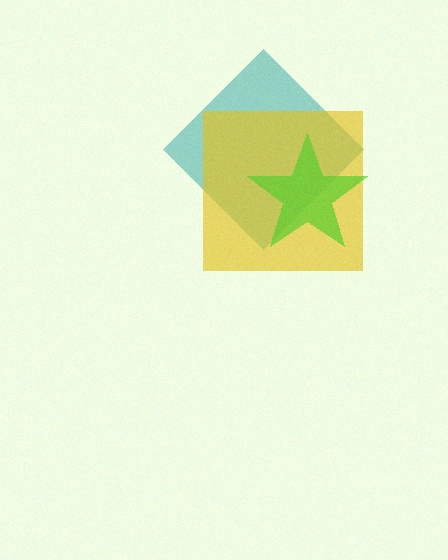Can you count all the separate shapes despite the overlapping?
Yes, there are 3 separate shapes.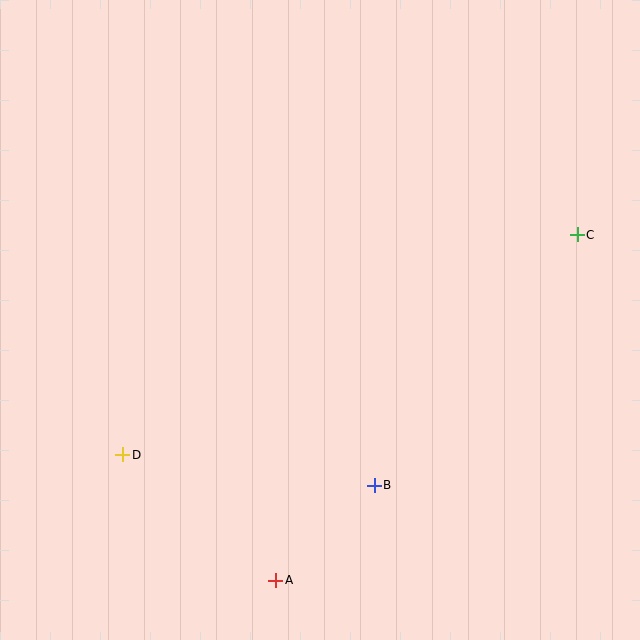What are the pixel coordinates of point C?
Point C is at (577, 235).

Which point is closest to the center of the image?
Point B at (374, 485) is closest to the center.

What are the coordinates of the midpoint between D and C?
The midpoint between D and C is at (350, 345).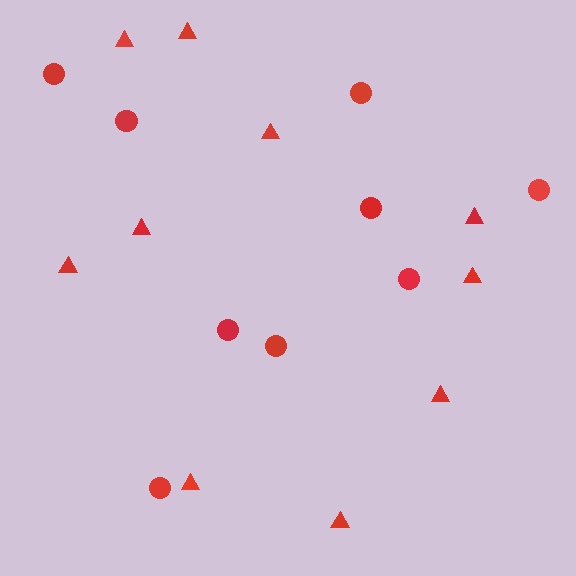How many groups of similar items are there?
There are 2 groups: one group of triangles (10) and one group of circles (9).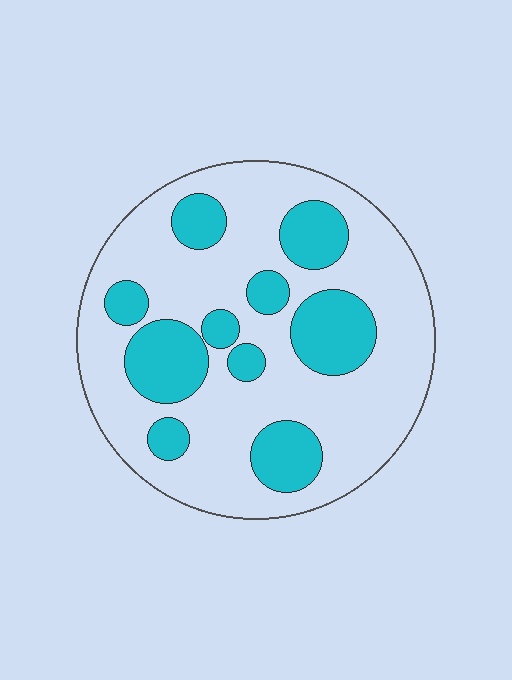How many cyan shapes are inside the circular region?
10.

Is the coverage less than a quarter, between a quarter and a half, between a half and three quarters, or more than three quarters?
Between a quarter and a half.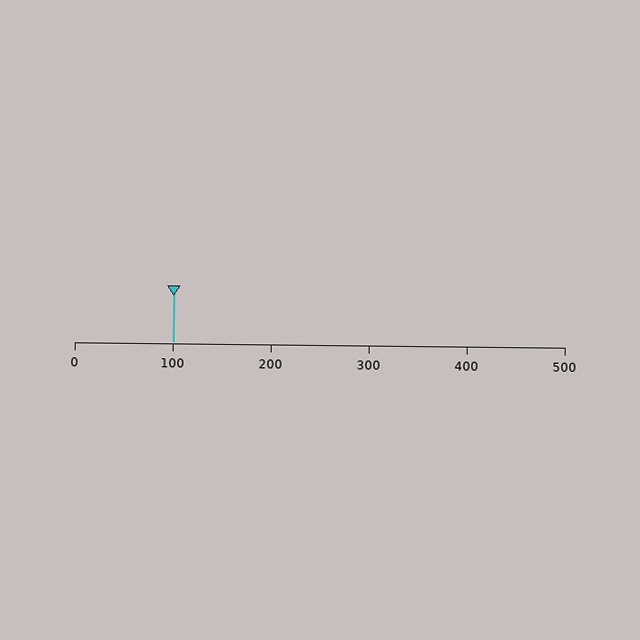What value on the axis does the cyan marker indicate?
The marker indicates approximately 100.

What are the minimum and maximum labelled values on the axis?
The axis runs from 0 to 500.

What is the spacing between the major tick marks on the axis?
The major ticks are spaced 100 apart.